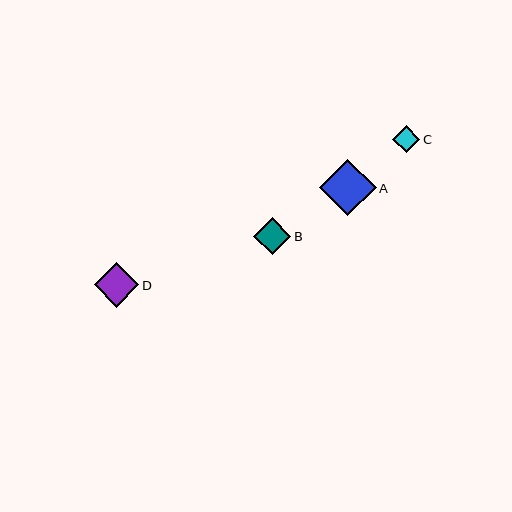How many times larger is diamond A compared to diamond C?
Diamond A is approximately 2.1 times the size of diamond C.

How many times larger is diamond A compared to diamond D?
Diamond A is approximately 1.3 times the size of diamond D.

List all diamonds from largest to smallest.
From largest to smallest: A, D, B, C.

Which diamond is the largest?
Diamond A is the largest with a size of approximately 56 pixels.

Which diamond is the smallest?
Diamond C is the smallest with a size of approximately 27 pixels.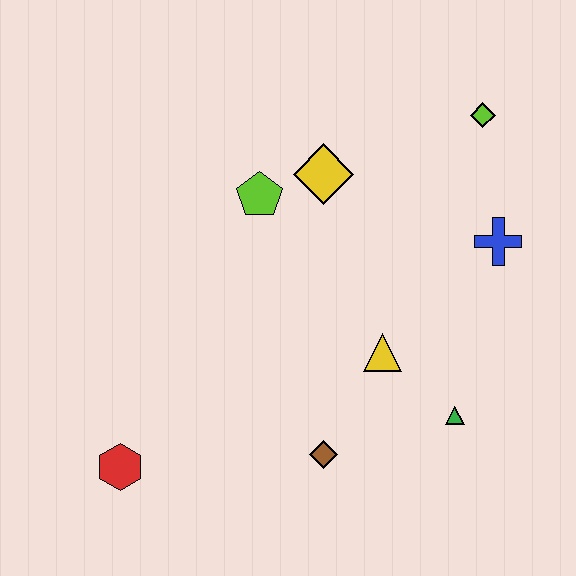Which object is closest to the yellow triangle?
The green triangle is closest to the yellow triangle.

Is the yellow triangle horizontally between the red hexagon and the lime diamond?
Yes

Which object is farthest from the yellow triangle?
The red hexagon is farthest from the yellow triangle.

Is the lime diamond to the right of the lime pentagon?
Yes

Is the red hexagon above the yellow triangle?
No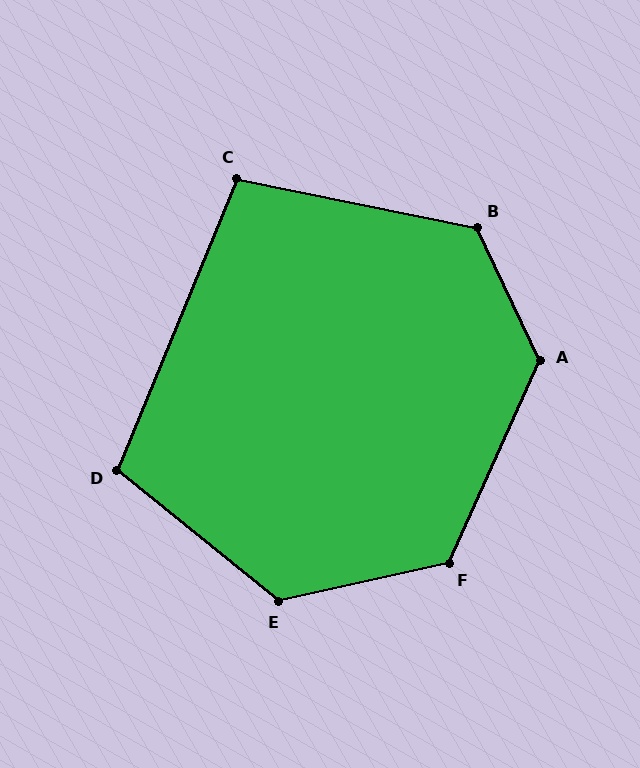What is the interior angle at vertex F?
Approximately 127 degrees (obtuse).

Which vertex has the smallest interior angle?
C, at approximately 101 degrees.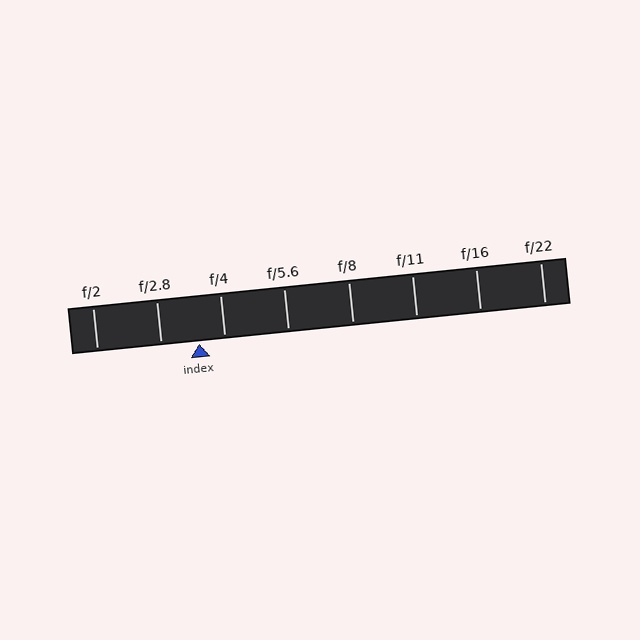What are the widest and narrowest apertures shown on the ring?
The widest aperture shown is f/2 and the narrowest is f/22.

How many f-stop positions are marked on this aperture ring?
There are 8 f-stop positions marked.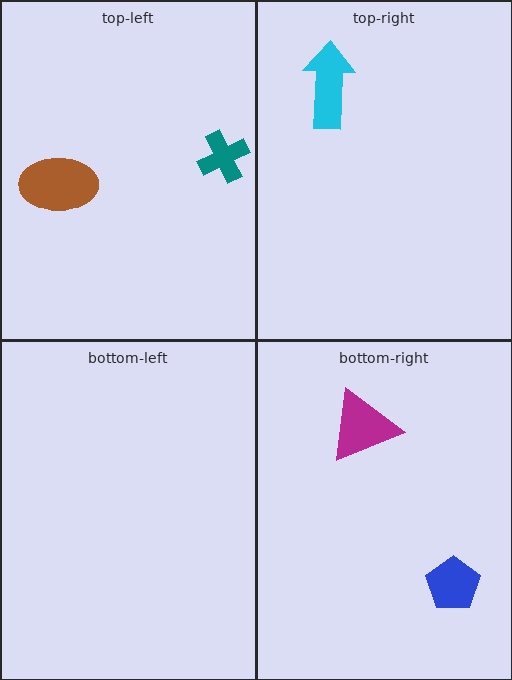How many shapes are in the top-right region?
1.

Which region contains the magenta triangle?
The bottom-right region.